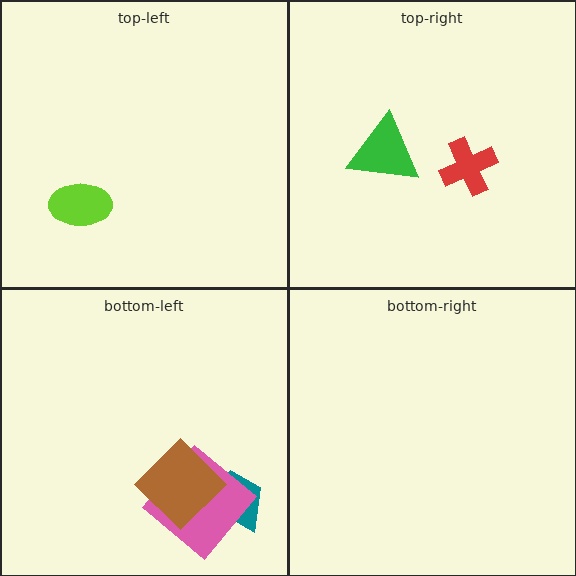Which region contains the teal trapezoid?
The bottom-left region.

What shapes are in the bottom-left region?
The teal trapezoid, the pink diamond, the brown diamond.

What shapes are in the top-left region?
The lime ellipse.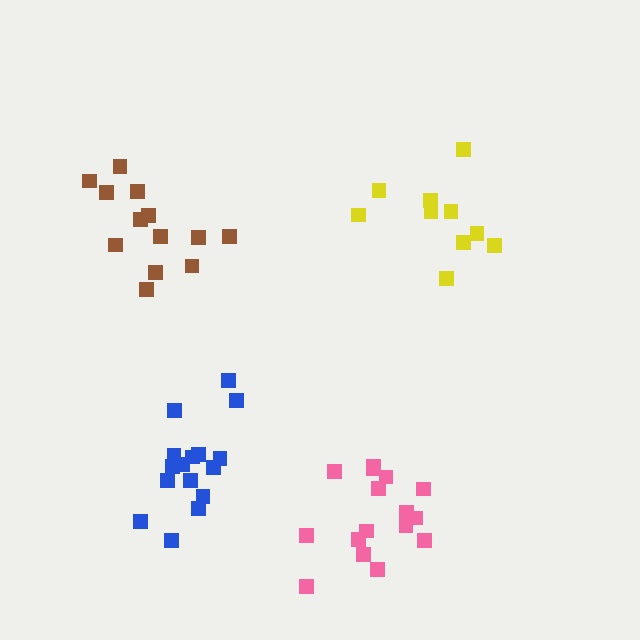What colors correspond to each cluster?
The clusters are colored: yellow, blue, pink, brown.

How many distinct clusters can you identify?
There are 4 distinct clusters.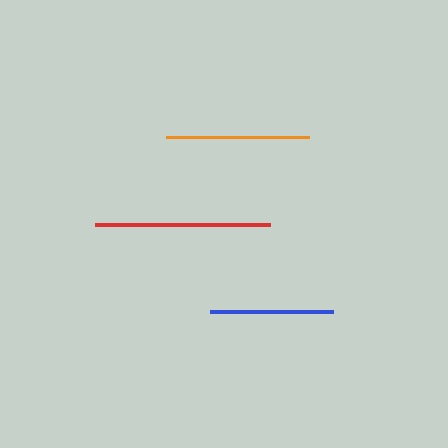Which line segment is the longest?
The red line is the longest at approximately 175 pixels.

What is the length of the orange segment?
The orange segment is approximately 143 pixels long.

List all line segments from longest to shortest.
From longest to shortest: red, orange, blue.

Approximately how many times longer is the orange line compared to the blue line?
The orange line is approximately 1.2 times the length of the blue line.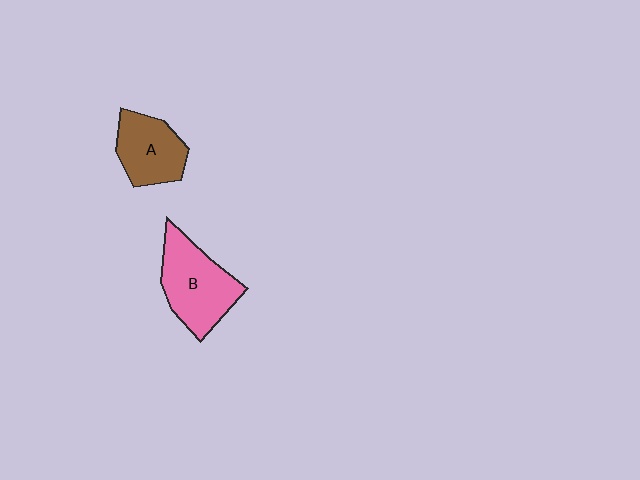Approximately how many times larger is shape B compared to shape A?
Approximately 1.3 times.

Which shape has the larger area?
Shape B (pink).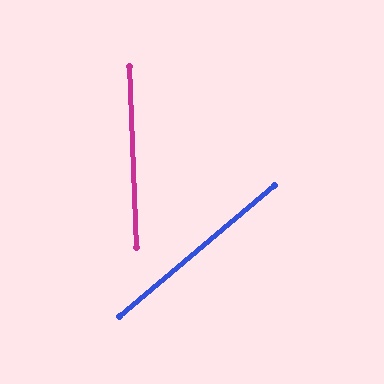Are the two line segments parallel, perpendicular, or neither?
Neither parallel nor perpendicular — they differ by about 52°.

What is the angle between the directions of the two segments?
Approximately 52 degrees.